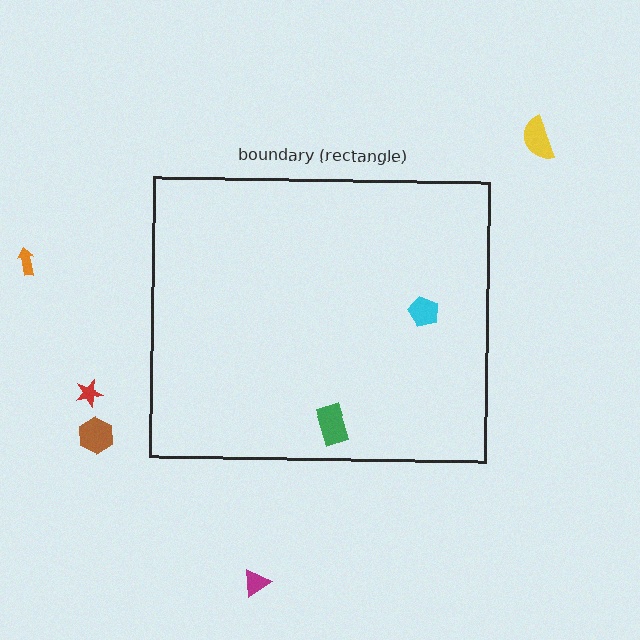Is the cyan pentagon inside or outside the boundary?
Inside.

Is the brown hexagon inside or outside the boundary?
Outside.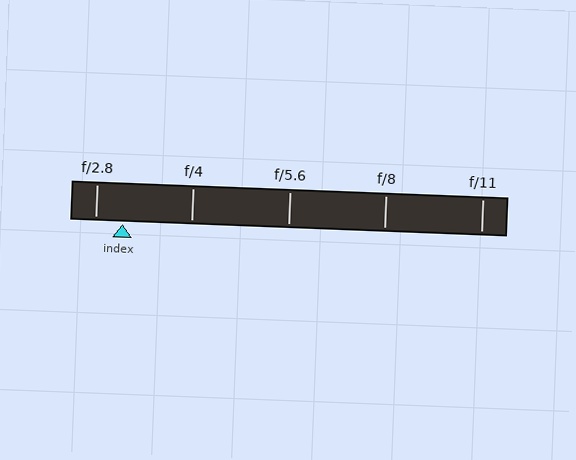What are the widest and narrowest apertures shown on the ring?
The widest aperture shown is f/2.8 and the narrowest is f/11.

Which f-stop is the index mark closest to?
The index mark is closest to f/2.8.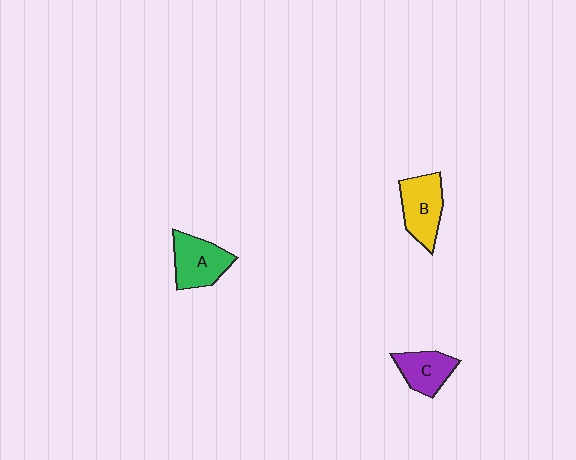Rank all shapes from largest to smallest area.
From largest to smallest: B (yellow), A (green), C (purple).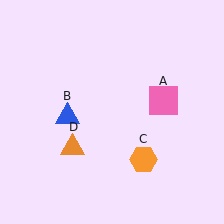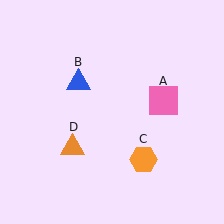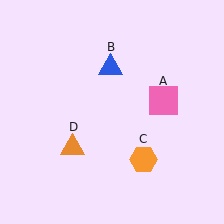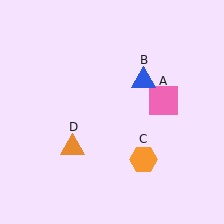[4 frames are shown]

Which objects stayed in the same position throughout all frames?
Pink square (object A) and orange hexagon (object C) and orange triangle (object D) remained stationary.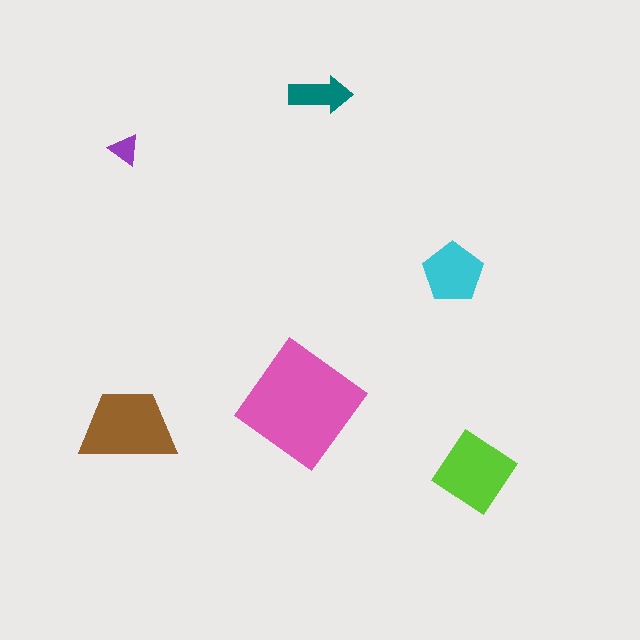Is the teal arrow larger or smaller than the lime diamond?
Smaller.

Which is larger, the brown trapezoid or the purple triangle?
The brown trapezoid.